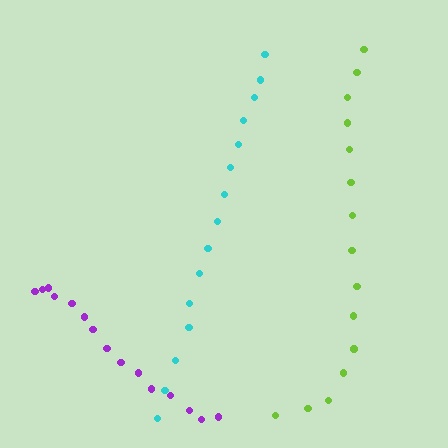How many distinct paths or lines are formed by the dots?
There are 3 distinct paths.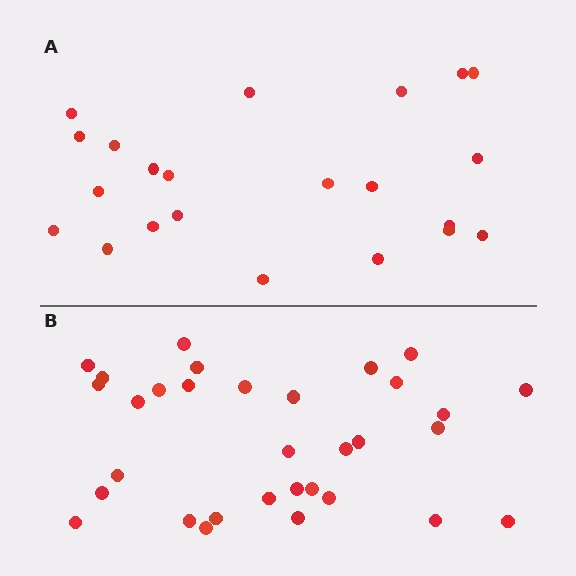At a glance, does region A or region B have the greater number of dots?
Region B (the bottom region) has more dots.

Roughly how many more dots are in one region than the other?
Region B has roughly 10 or so more dots than region A.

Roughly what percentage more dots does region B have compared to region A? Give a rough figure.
About 45% more.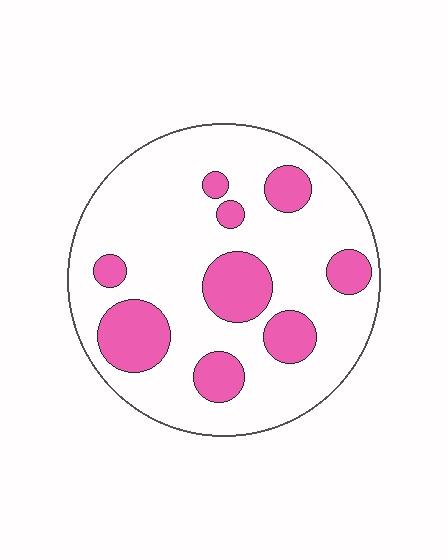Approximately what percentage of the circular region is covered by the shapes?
Approximately 25%.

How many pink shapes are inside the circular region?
9.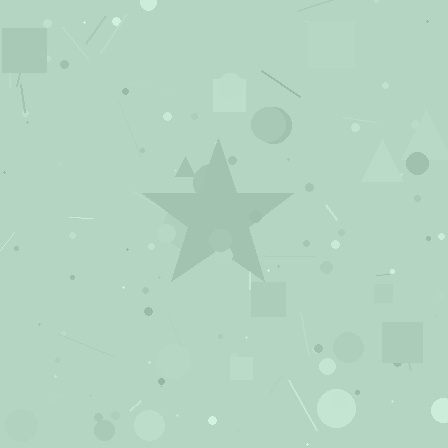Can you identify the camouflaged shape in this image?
The camouflaged shape is a star.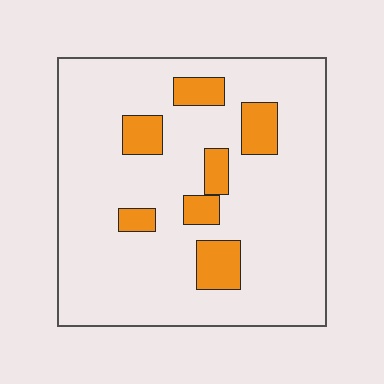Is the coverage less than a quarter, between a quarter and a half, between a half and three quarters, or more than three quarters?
Less than a quarter.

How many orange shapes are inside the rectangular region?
7.